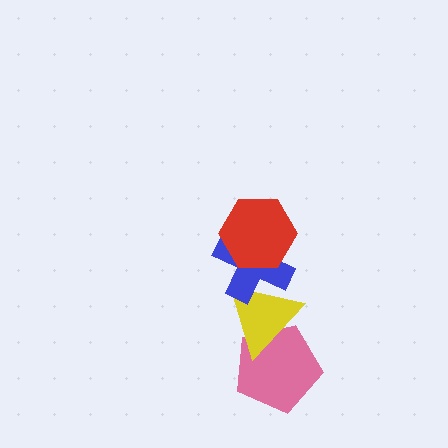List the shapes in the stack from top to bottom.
From top to bottom: the red hexagon, the blue cross, the yellow triangle, the pink pentagon.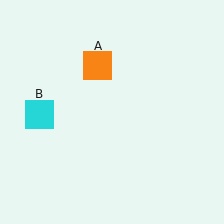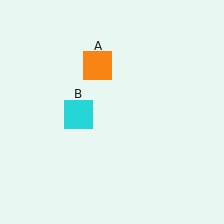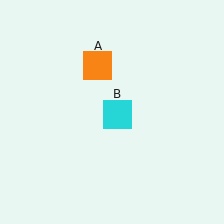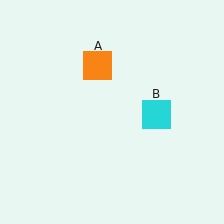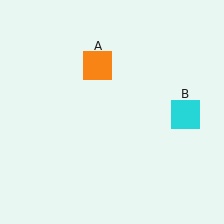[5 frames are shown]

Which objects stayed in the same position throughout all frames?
Orange square (object A) remained stationary.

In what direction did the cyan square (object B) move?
The cyan square (object B) moved right.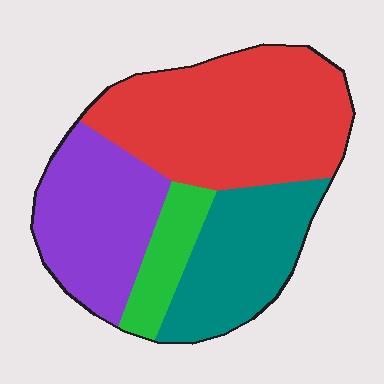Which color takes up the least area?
Green, at roughly 10%.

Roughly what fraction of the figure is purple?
Purple covers 26% of the figure.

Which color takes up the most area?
Red, at roughly 40%.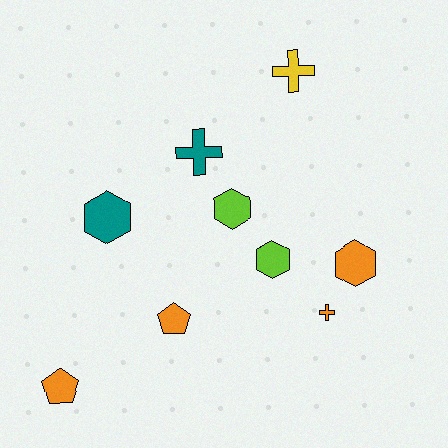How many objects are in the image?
There are 9 objects.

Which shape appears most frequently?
Hexagon, with 4 objects.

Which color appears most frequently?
Orange, with 4 objects.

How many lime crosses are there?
There are no lime crosses.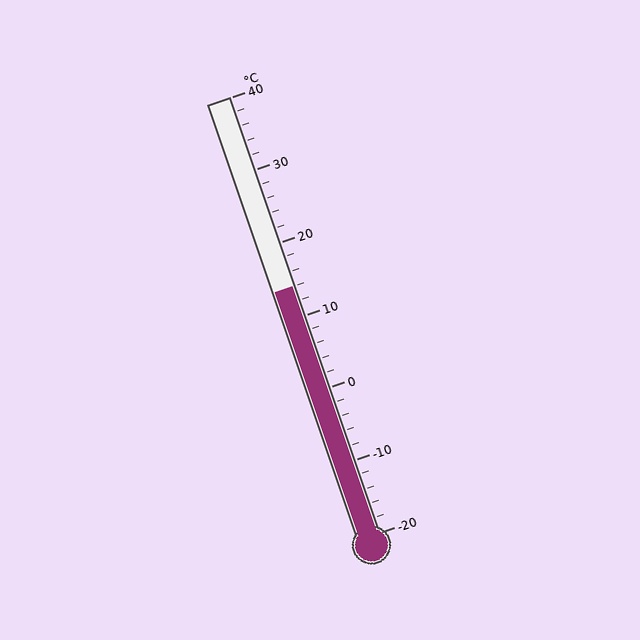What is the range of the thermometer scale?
The thermometer scale ranges from -20°C to 40°C.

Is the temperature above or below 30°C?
The temperature is below 30°C.